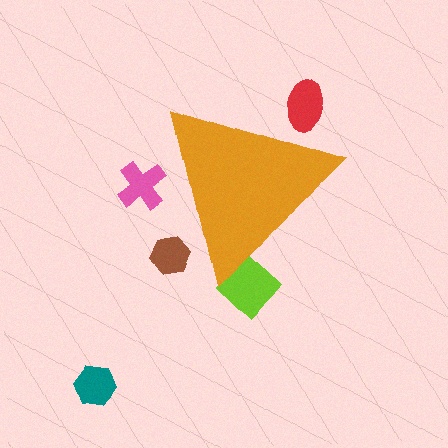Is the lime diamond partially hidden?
Yes, the lime diamond is partially hidden behind the orange triangle.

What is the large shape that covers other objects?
An orange triangle.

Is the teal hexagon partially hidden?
No, the teal hexagon is fully visible.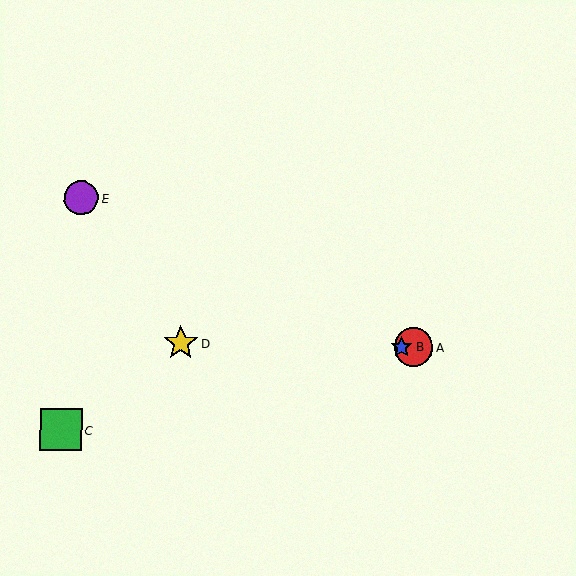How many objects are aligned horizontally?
3 objects (A, B, D) are aligned horizontally.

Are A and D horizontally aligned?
Yes, both are at y≈347.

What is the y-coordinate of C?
Object C is at y≈430.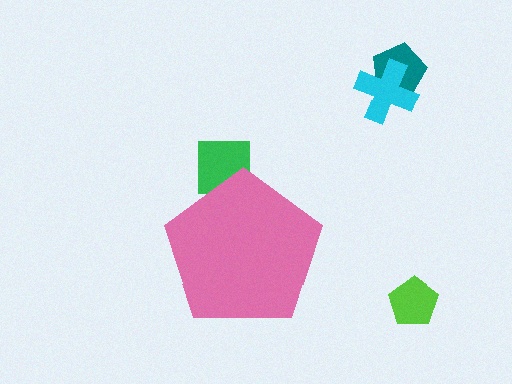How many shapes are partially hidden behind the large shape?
1 shape is partially hidden.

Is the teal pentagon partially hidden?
No, the teal pentagon is fully visible.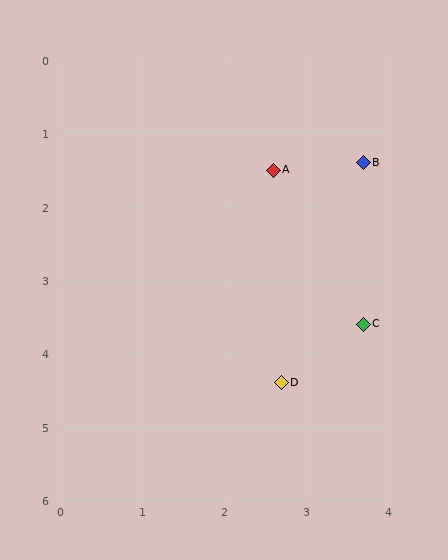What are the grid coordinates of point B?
Point B is at approximately (3.7, 1.4).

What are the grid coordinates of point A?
Point A is at approximately (2.6, 1.5).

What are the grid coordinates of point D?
Point D is at approximately (2.7, 4.4).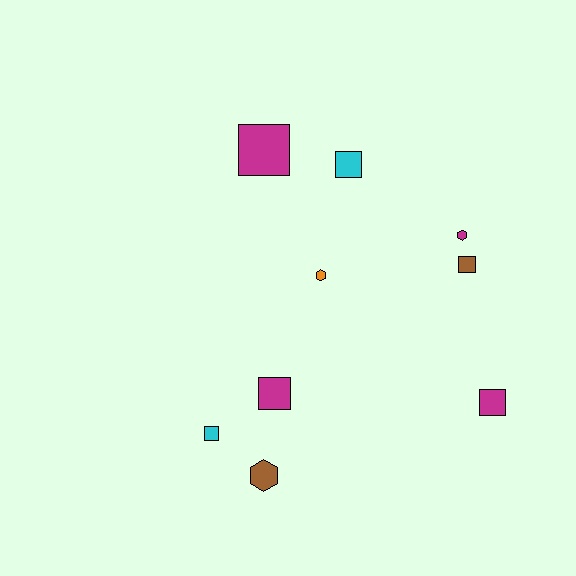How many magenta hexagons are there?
There is 1 magenta hexagon.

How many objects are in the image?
There are 9 objects.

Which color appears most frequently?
Magenta, with 4 objects.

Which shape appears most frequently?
Square, with 6 objects.